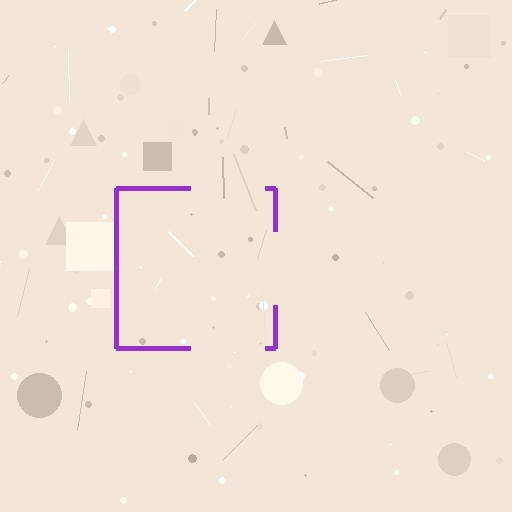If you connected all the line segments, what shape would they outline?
They would outline a square.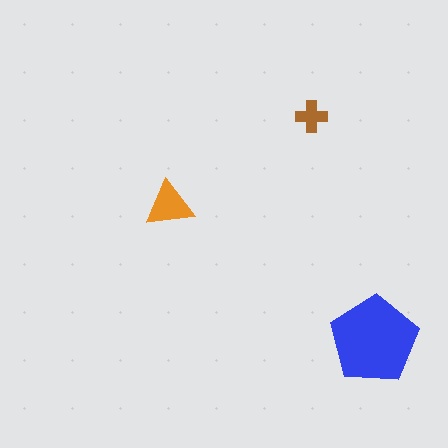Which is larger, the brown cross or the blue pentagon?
The blue pentagon.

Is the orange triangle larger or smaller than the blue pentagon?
Smaller.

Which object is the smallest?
The brown cross.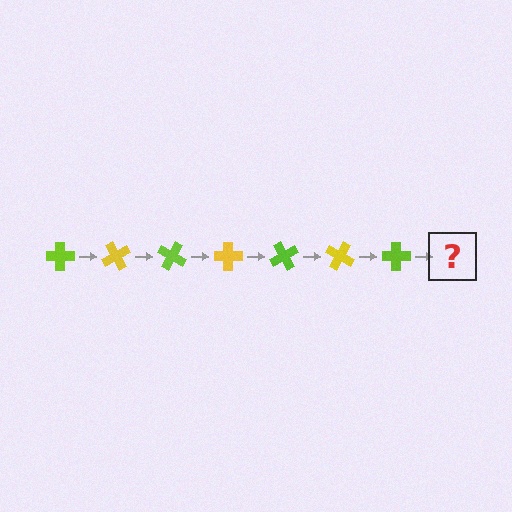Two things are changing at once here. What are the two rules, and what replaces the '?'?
The two rules are that it rotates 60 degrees each step and the color cycles through lime and yellow. The '?' should be a yellow cross, rotated 420 degrees from the start.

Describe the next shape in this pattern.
It should be a yellow cross, rotated 420 degrees from the start.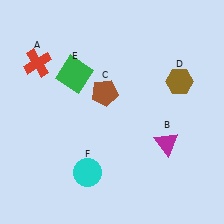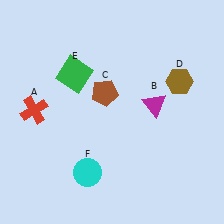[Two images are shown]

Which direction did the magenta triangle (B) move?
The magenta triangle (B) moved up.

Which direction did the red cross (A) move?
The red cross (A) moved down.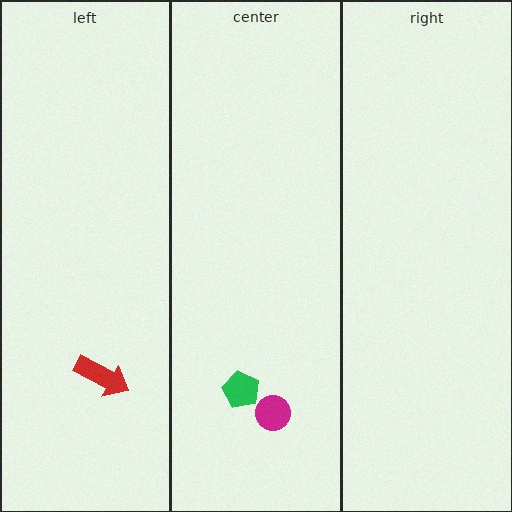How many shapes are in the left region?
1.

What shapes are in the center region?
The green pentagon, the magenta circle.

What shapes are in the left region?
The red arrow.